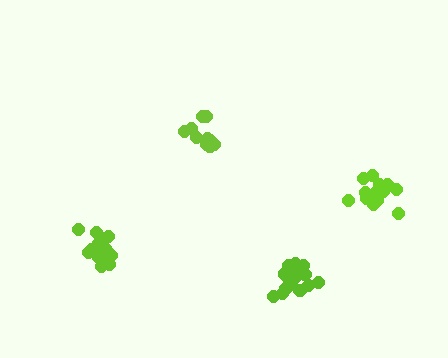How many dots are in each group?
Group 1: 12 dots, Group 2: 18 dots, Group 3: 17 dots, Group 4: 15 dots (62 total).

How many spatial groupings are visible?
There are 4 spatial groupings.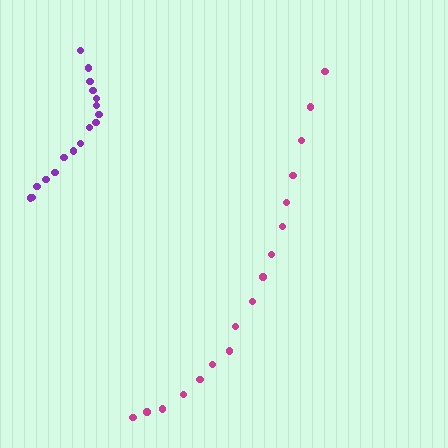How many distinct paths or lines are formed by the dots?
There are 2 distinct paths.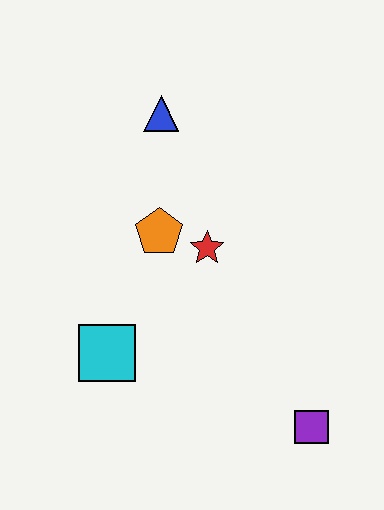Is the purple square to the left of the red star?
No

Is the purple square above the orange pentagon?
No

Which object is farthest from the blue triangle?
The purple square is farthest from the blue triangle.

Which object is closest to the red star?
The orange pentagon is closest to the red star.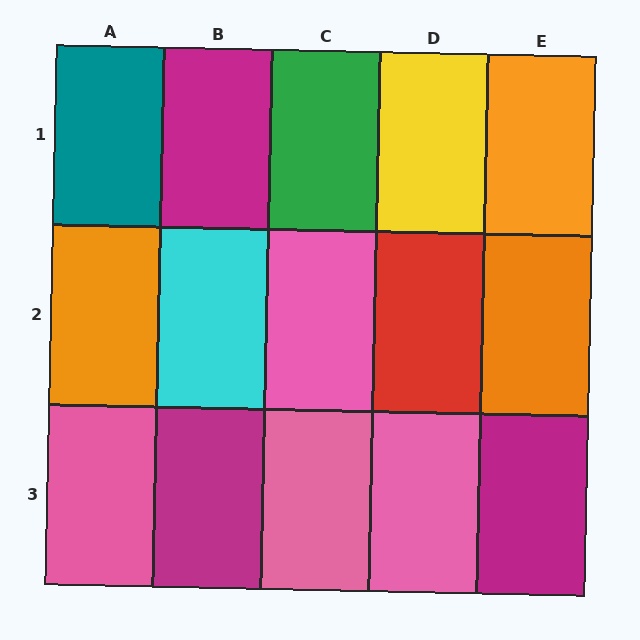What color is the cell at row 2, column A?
Orange.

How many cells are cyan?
1 cell is cyan.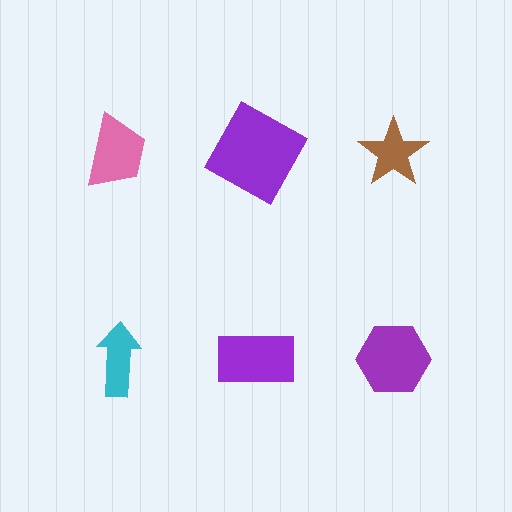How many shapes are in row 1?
3 shapes.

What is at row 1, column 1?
A pink trapezoid.